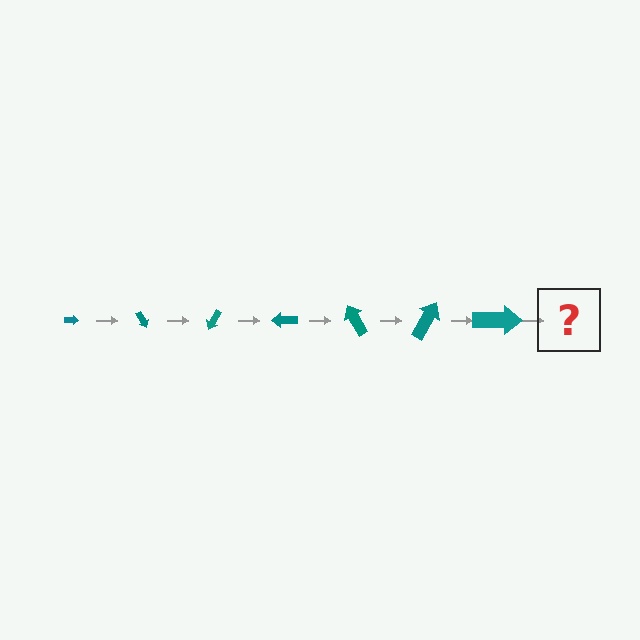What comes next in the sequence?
The next element should be an arrow, larger than the previous one and rotated 420 degrees from the start.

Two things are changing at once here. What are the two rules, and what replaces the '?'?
The two rules are that the arrow grows larger each step and it rotates 60 degrees each step. The '?' should be an arrow, larger than the previous one and rotated 420 degrees from the start.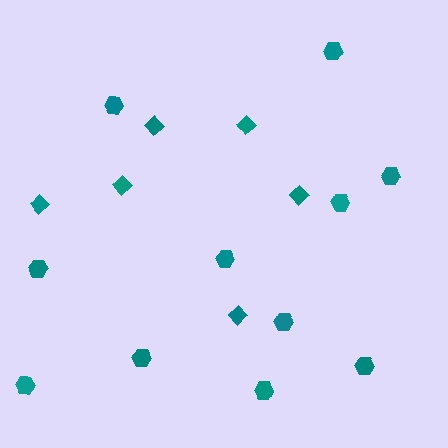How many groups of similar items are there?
There are 2 groups: one group of diamonds (6) and one group of hexagons (11).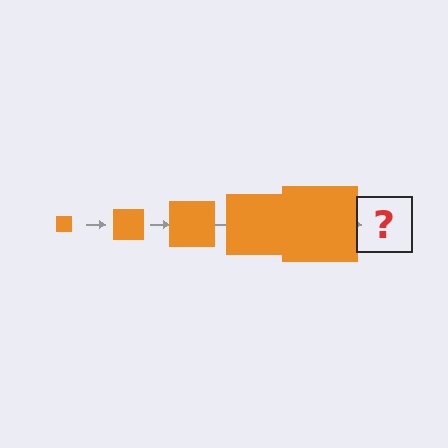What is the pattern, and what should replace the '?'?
The pattern is that the square gets progressively larger each step. The '?' should be an orange square, larger than the previous one.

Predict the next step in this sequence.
The next step is an orange square, larger than the previous one.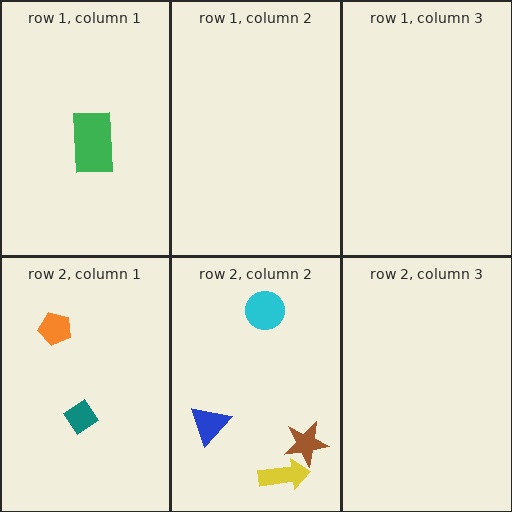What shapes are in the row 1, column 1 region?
The green rectangle.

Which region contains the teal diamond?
The row 2, column 1 region.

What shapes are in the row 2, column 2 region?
The brown star, the yellow arrow, the blue triangle, the cyan circle.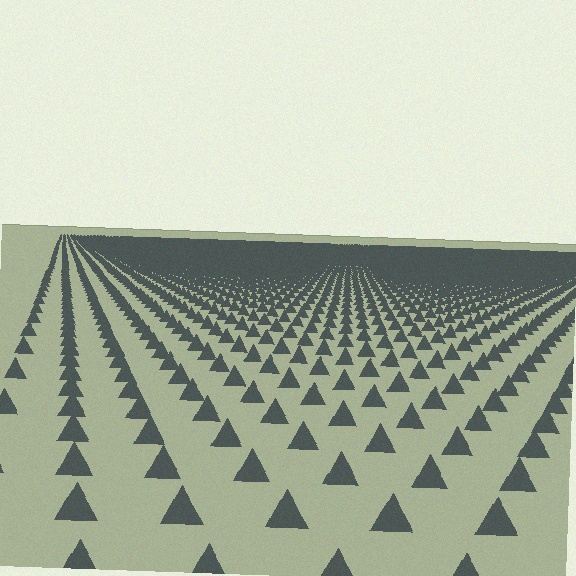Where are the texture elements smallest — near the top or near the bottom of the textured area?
Near the top.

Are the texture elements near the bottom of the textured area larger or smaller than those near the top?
Larger. Near the bottom, elements are closer to the viewer and appear at a bigger on-screen size.